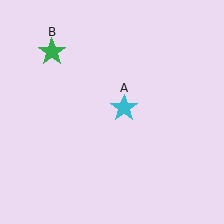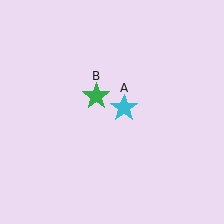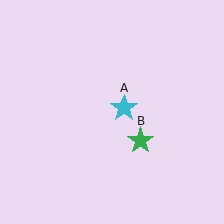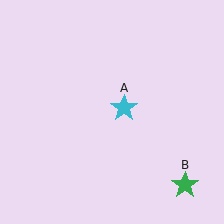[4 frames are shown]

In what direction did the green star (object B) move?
The green star (object B) moved down and to the right.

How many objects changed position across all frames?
1 object changed position: green star (object B).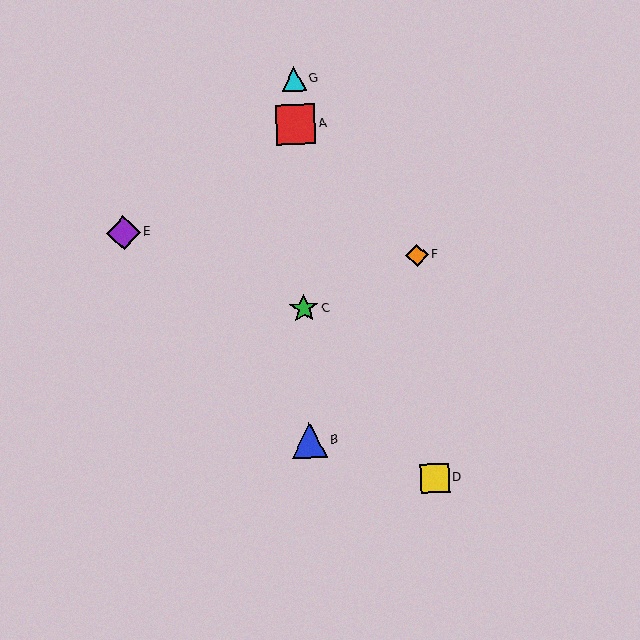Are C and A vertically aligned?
Yes, both are at x≈304.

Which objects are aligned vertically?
Objects A, B, C, G are aligned vertically.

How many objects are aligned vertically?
4 objects (A, B, C, G) are aligned vertically.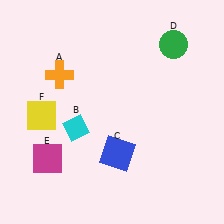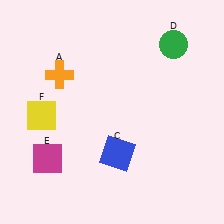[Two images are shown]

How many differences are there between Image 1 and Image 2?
There is 1 difference between the two images.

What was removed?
The cyan diamond (B) was removed in Image 2.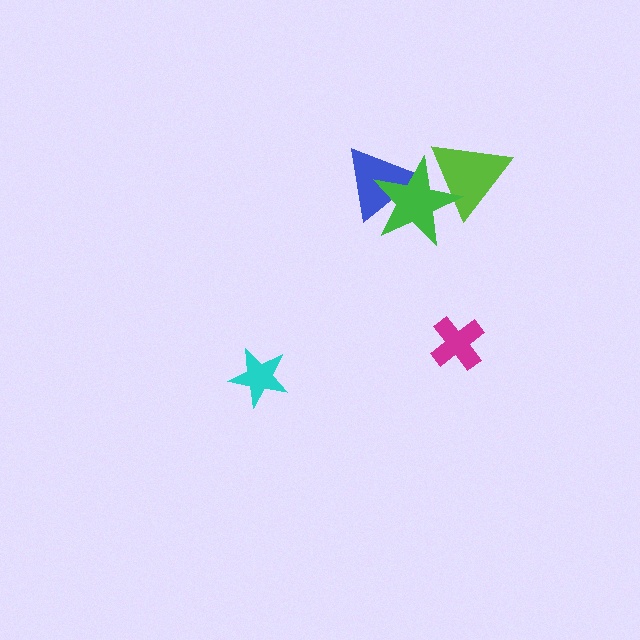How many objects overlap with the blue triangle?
1 object overlaps with the blue triangle.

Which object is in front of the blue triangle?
The green star is in front of the blue triangle.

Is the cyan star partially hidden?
No, no other shape covers it.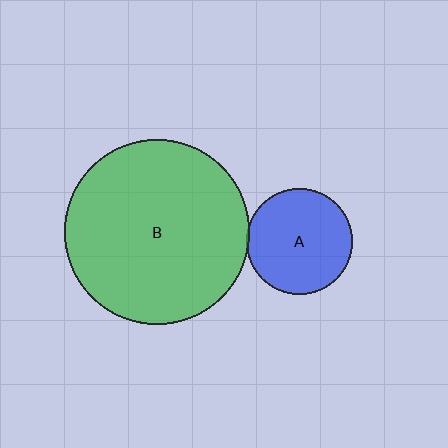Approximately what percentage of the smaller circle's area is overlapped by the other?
Approximately 5%.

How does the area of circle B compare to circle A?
Approximately 3.0 times.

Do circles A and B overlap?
Yes.